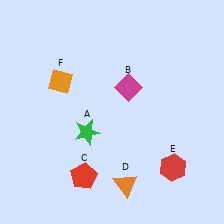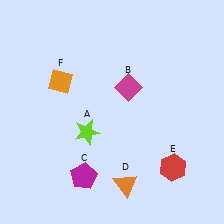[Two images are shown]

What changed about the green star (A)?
In Image 1, A is green. In Image 2, it changed to lime.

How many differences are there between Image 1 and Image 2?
There are 2 differences between the two images.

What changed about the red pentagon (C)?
In Image 1, C is red. In Image 2, it changed to magenta.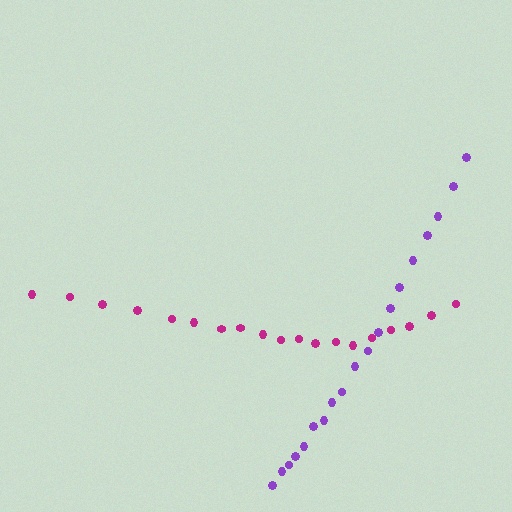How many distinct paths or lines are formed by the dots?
There are 2 distinct paths.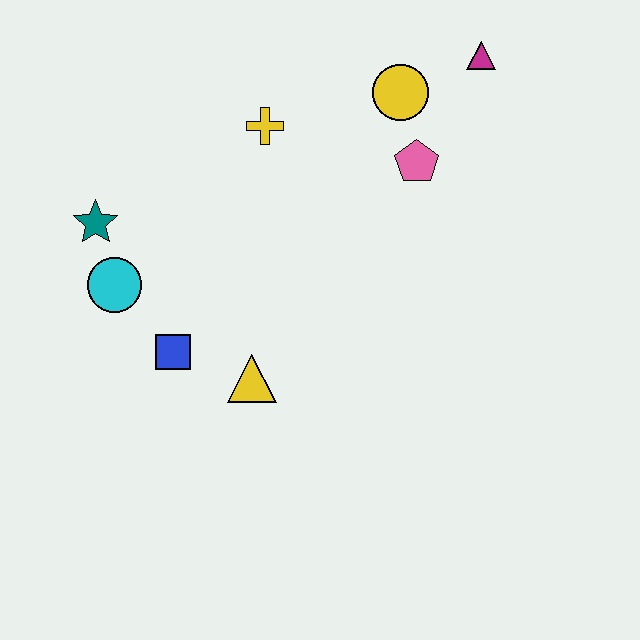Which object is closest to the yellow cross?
The yellow circle is closest to the yellow cross.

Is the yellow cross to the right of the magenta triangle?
No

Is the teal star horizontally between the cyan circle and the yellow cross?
No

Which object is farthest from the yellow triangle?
The magenta triangle is farthest from the yellow triangle.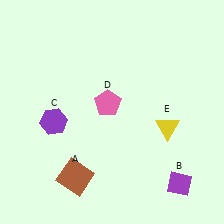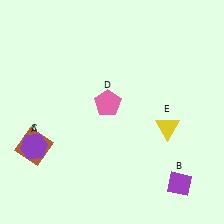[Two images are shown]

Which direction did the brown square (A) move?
The brown square (A) moved left.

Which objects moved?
The objects that moved are: the brown square (A), the purple hexagon (C).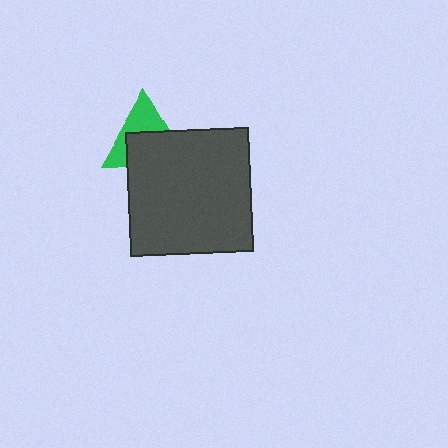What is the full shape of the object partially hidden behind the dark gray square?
The partially hidden object is a green triangle.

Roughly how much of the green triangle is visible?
About half of it is visible (roughly 45%).